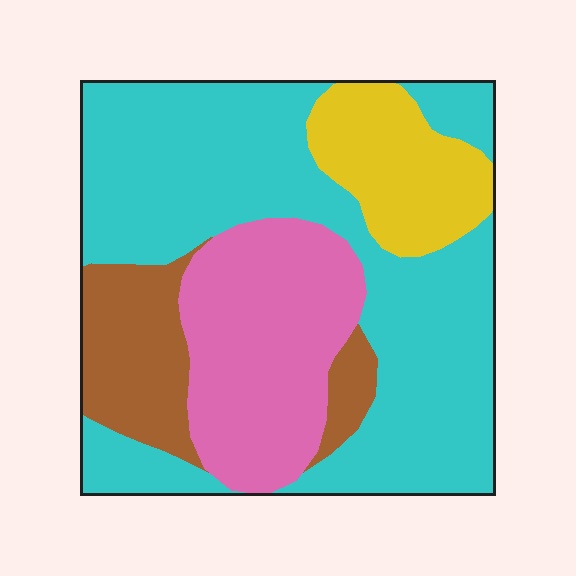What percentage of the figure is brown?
Brown covers 14% of the figure.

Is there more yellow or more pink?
Pink.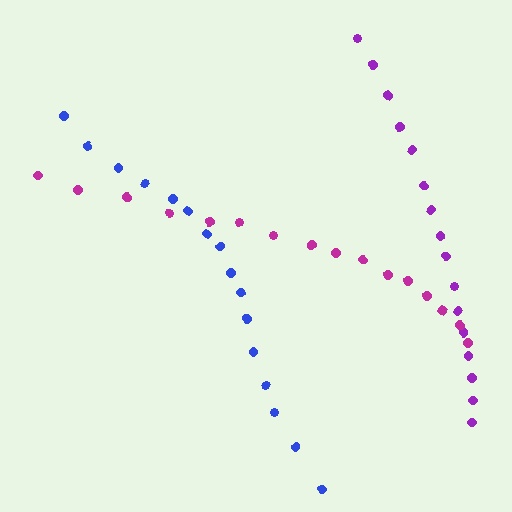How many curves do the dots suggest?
There are 3 distinct paths.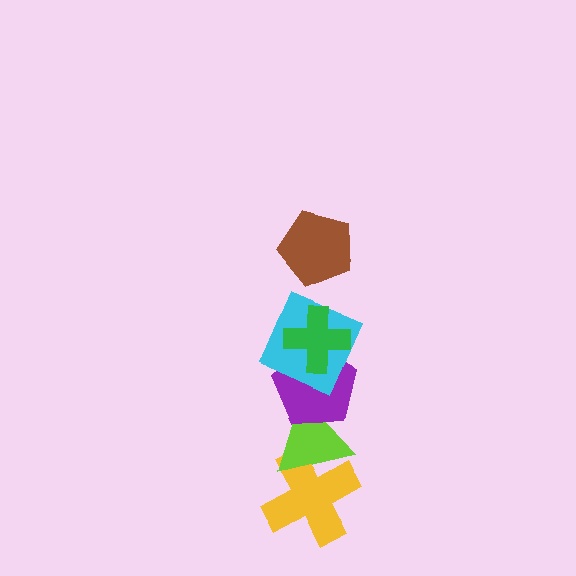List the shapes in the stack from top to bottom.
From top to bottom: the brown pentagon, the green cross, the cyan square, the purple pentagon, the lime triangle, the yellow cross.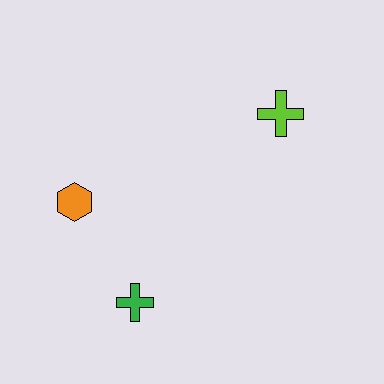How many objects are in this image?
There are 3 objects.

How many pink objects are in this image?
There are no pink objects.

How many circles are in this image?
There are no circles.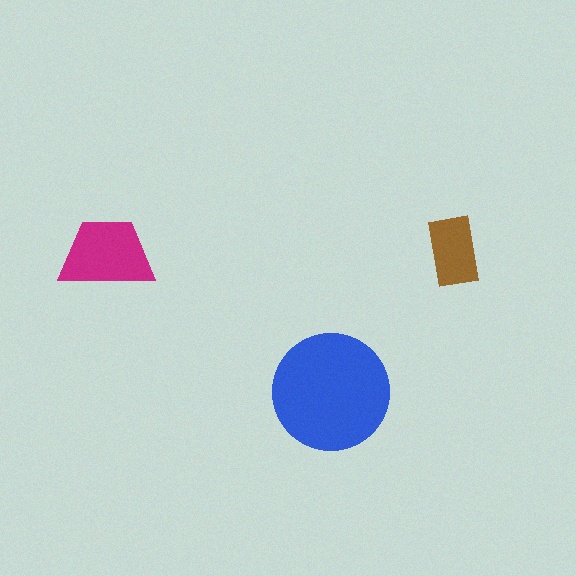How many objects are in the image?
There are 3 objects in the image.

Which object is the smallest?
The brown rectangle.